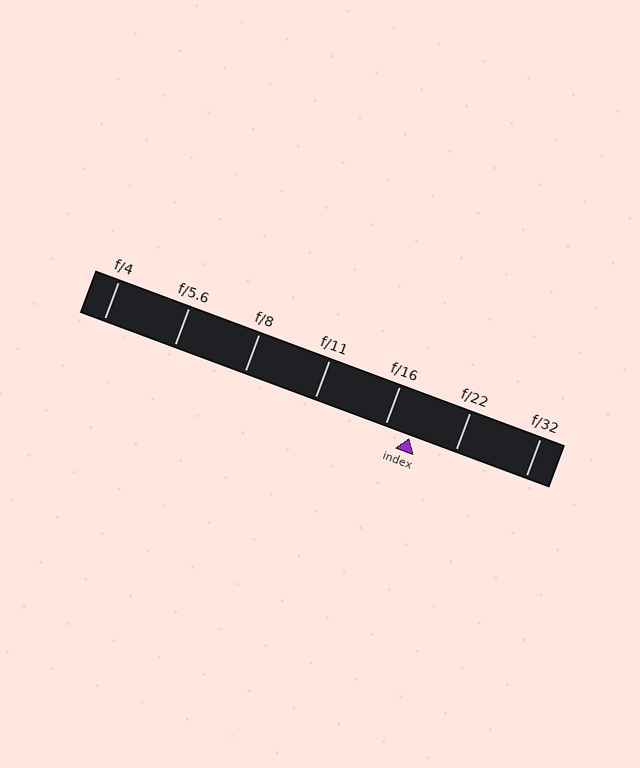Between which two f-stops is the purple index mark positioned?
The index mark is between f/16 and f/22.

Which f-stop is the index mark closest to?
The index mark is closest to f/16.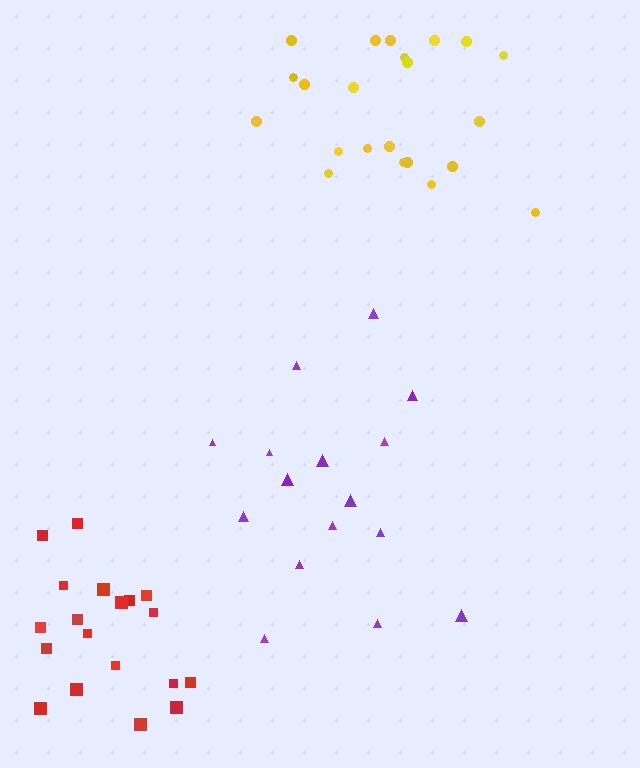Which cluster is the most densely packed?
Red.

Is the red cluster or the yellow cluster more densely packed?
Red.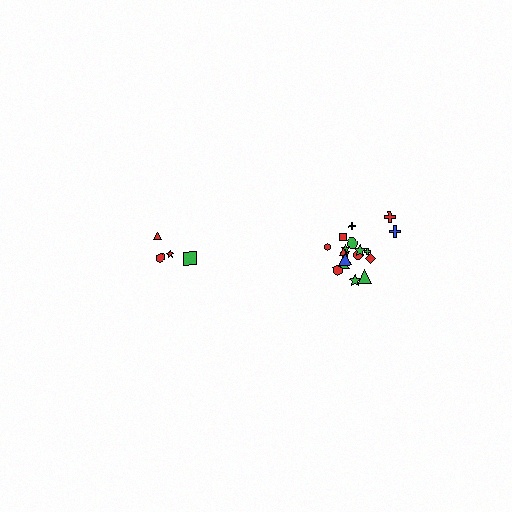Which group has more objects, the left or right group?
The right group.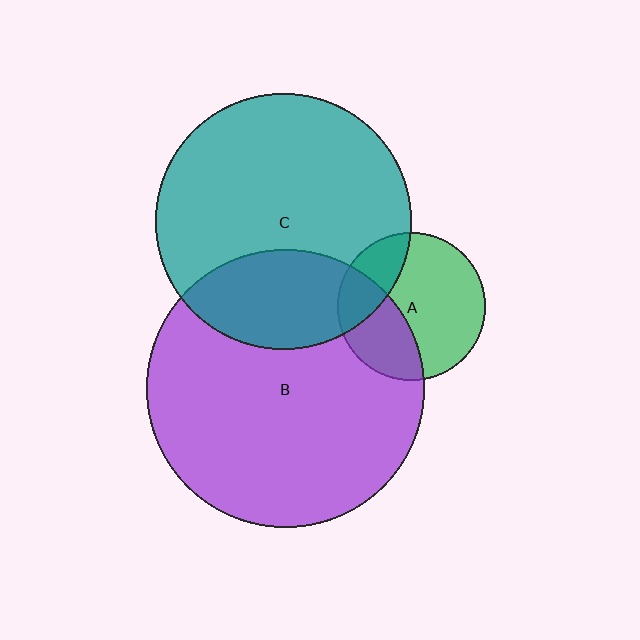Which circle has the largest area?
Circle B (purple).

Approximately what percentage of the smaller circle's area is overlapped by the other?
Approximately 35%.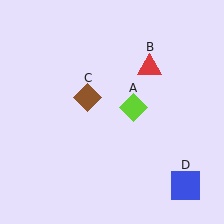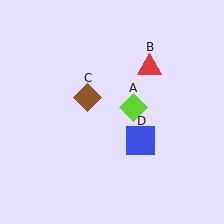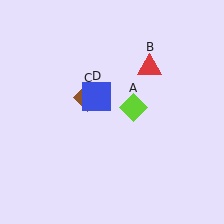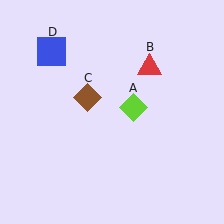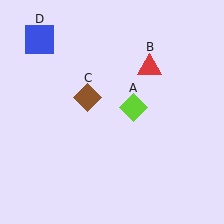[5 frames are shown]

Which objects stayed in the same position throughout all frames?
Lime diamond (object A) and red triangle (object B) and brown diamond (object C) remained stationary.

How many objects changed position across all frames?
1 object changed position: blue square (object D).